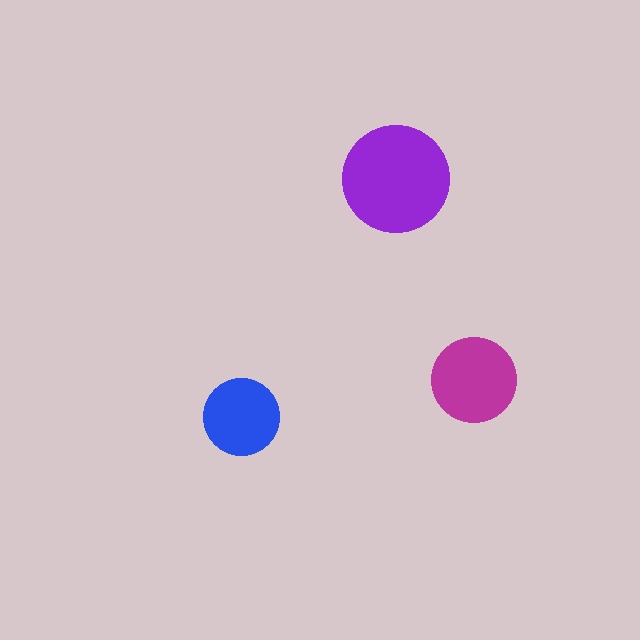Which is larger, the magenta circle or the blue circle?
The magenta one.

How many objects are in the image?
There are 3 objects in the image.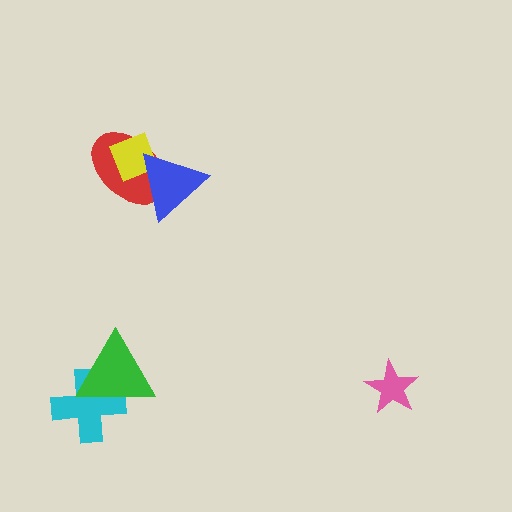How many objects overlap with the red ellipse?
2 objects overlap with the red ellipse.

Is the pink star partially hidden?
No, no other shape covers it.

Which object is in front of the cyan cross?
The green triangle is in front of the cyan cross.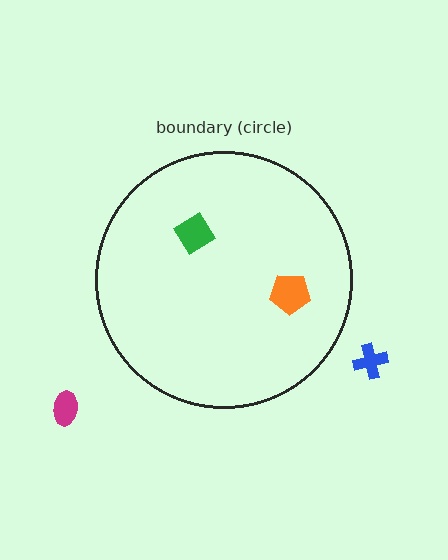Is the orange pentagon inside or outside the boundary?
Inside.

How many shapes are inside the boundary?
2 inside, 2 outside.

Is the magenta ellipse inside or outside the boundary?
Outside.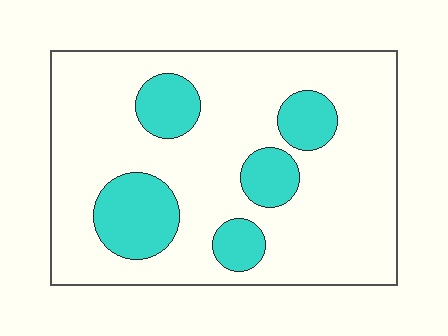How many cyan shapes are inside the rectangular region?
5.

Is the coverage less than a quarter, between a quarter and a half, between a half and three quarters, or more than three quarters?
Less than a quarter.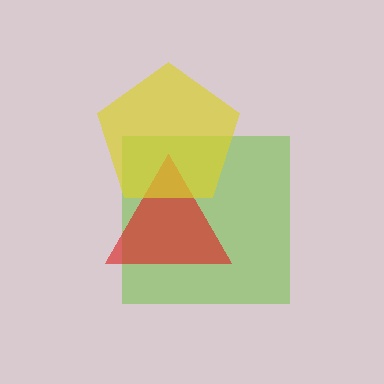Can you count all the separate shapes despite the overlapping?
Yes, there are 3 separate shapes.